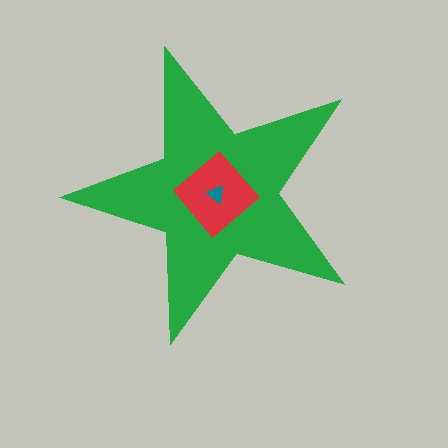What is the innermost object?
The teal triangle.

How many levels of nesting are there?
3.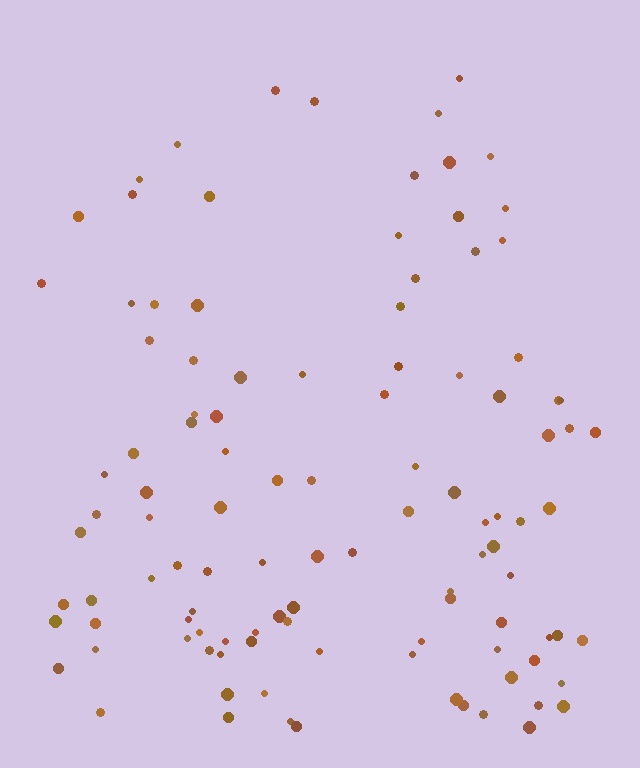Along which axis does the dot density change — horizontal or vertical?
Vertical.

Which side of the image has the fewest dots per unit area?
The top.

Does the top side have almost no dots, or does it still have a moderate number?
Still a moderate number, just noticeably fewer than the bottom.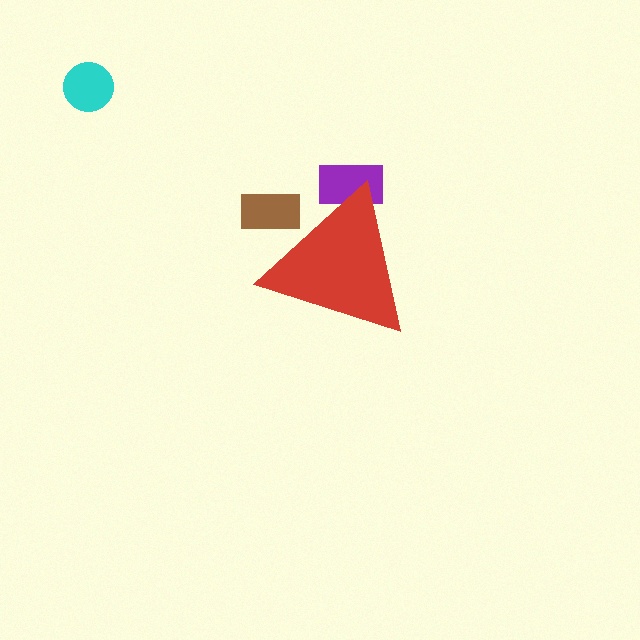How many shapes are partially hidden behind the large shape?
2 shapes are partially hidden.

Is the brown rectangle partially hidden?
Yes, the brown rectangle is partially hidden behind the red triangle.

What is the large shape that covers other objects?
A red triangle.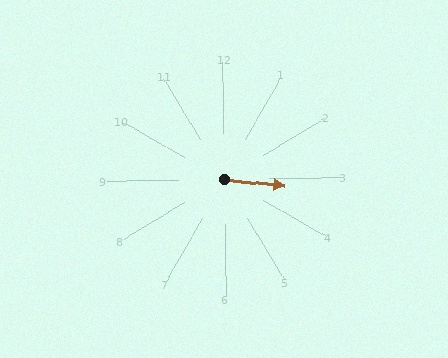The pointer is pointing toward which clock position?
Roughly 3 o'clock.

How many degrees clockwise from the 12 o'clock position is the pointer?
Approximately 97 degrees.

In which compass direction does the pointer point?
East.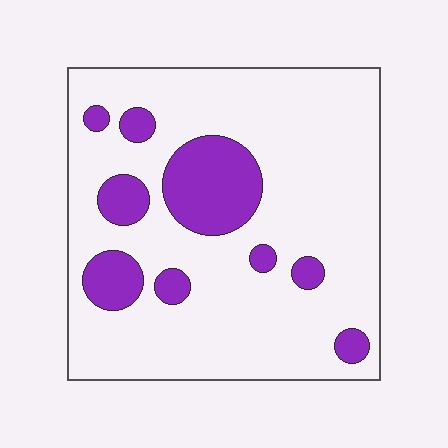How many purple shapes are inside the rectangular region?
9.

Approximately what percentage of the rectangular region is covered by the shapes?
Approximately 20%.